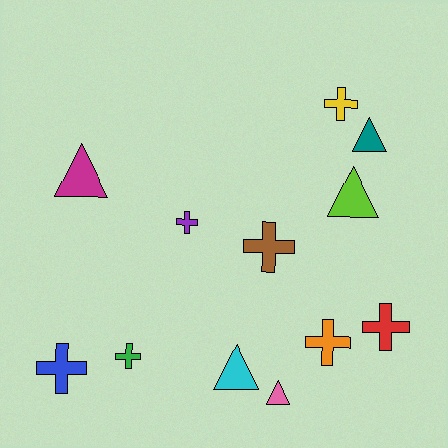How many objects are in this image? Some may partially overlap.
There are 12 objects.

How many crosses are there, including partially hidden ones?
There are 7 crosses.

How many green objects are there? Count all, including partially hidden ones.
There is 1 green object.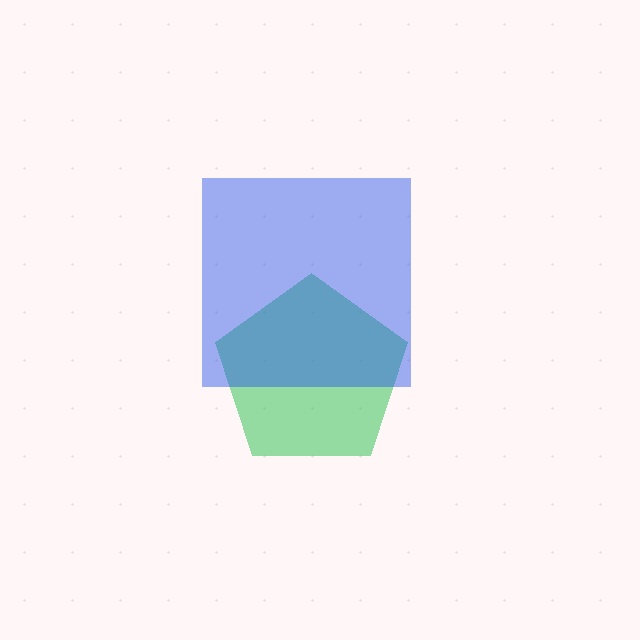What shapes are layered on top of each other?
The layered shapes are: a green pentagon, a blue square.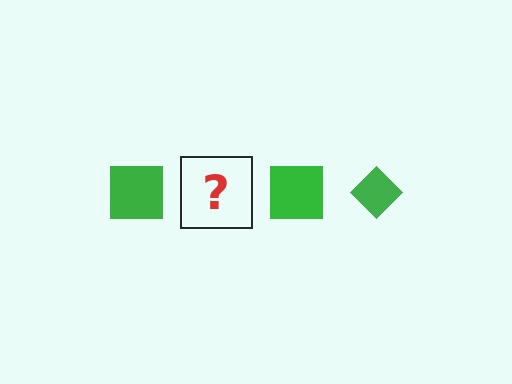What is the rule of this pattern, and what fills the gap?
The rule is that the pattern cycles through square, diamond shapes in green. The gap should be filled with a green diamond.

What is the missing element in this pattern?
The missing element is a green diamond.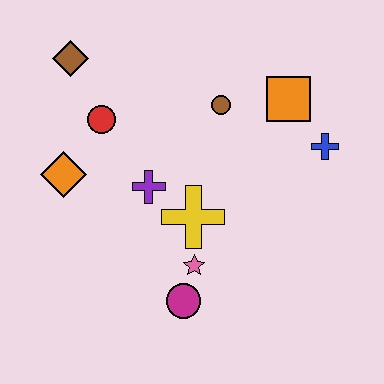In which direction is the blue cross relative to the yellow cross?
The blue cross is to the right of the yellow cross.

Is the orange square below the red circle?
No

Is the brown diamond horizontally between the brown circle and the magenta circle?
No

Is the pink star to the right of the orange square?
No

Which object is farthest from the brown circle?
The magenta circle is farthest from the brown circle.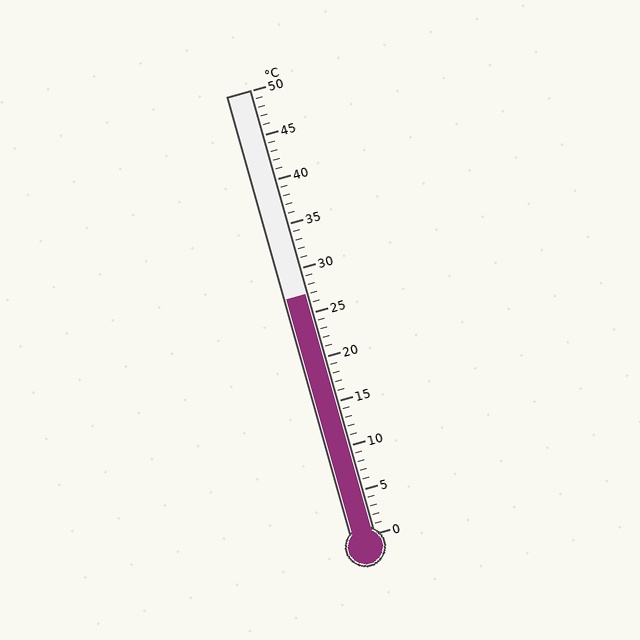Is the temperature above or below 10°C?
The temperature is above 10°C.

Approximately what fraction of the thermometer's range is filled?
The thermometer is filled to approximately 55% of its range.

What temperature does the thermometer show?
The thermometer shows approximately 27°C.